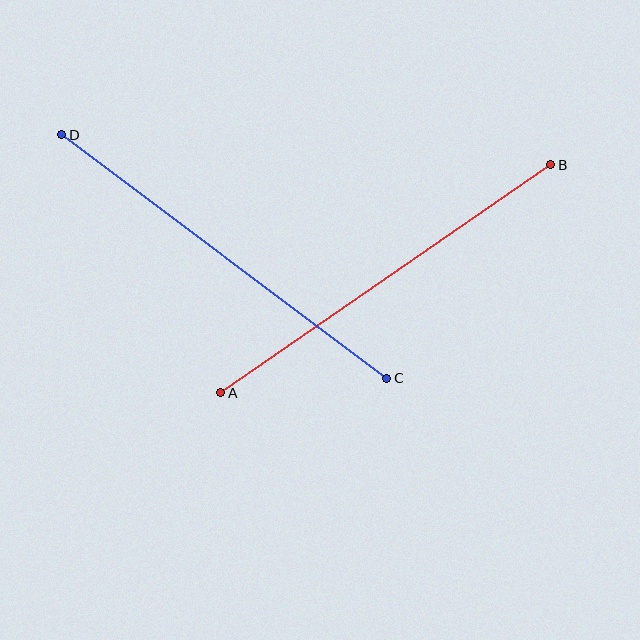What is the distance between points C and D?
The distance is approximately 406 pixels.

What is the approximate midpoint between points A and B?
The midpoint is at approximately (386, 279) pixels.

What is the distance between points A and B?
The distance is approximately 401 pixels.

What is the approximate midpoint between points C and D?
The midpoint is at approximately (224, 257) pixels.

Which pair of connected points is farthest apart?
Points C and D are farthest apart.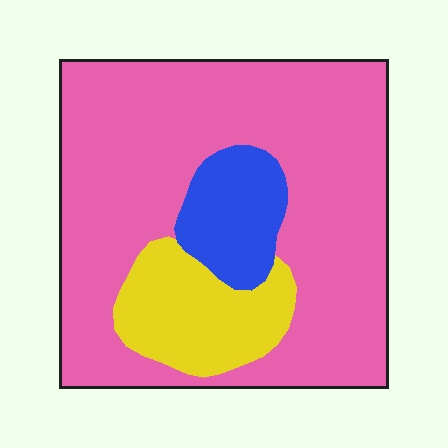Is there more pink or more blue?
Pink.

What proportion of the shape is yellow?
Yellow covers about 15% of the shape.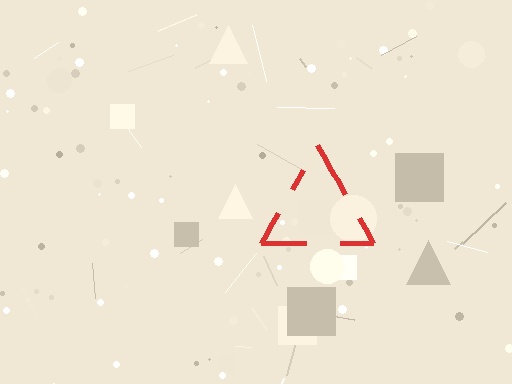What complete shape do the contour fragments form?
The contour fragments form a triangle.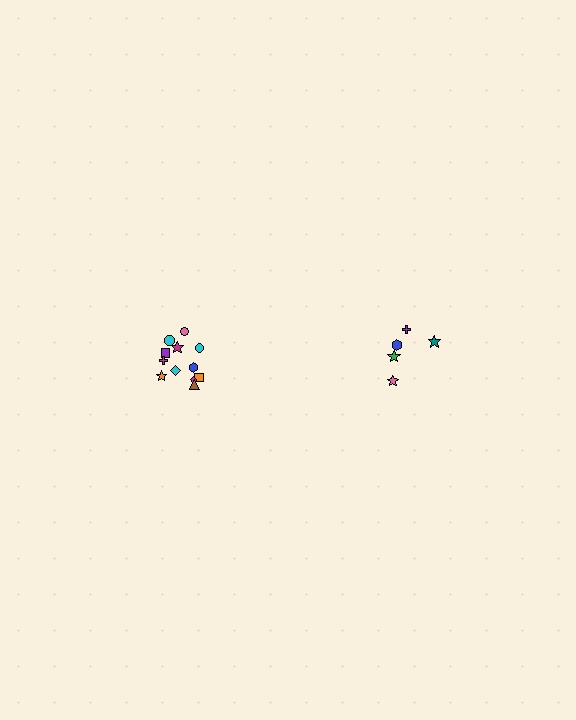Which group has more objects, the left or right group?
The left group.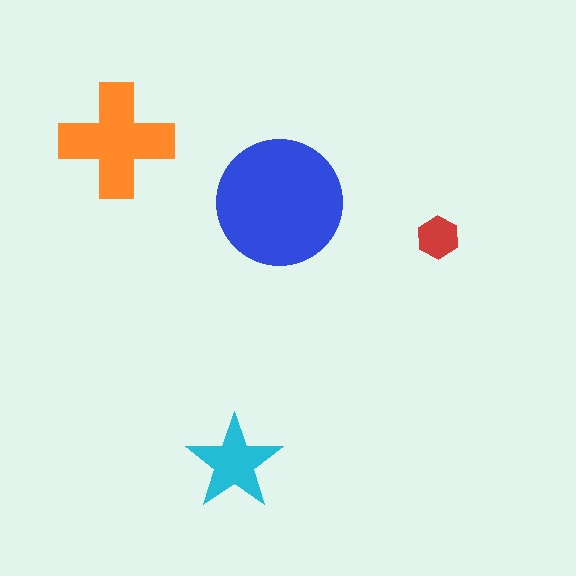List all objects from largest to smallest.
The blue circle, the orange cross, the cyan star, the red hexagon.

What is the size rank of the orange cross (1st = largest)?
2nd.